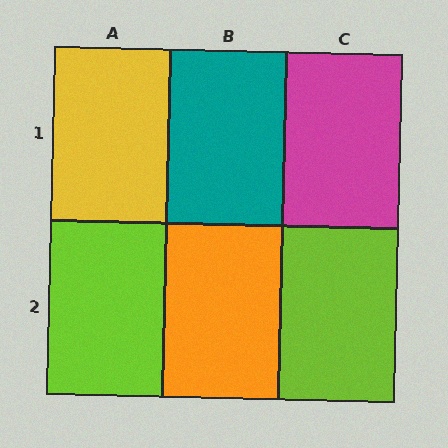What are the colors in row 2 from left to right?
Lime, orange, lime.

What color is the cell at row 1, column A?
Yellow.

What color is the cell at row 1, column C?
Magenta.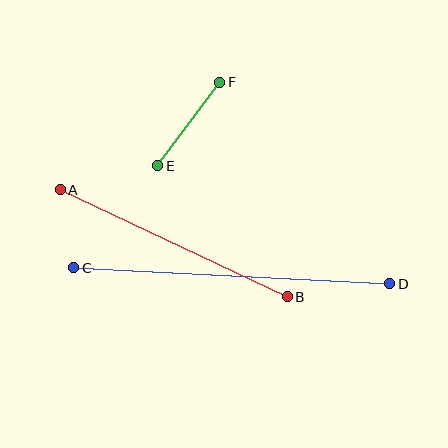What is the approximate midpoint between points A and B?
The midpoint is at approximately (174, 243) pixels.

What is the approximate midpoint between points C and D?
The midpoint is at approximately (232, 276) pixels.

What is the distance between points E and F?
The distance is approximately 104 pixels.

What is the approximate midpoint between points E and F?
The midpoint is at approximately (189, 124) pixels.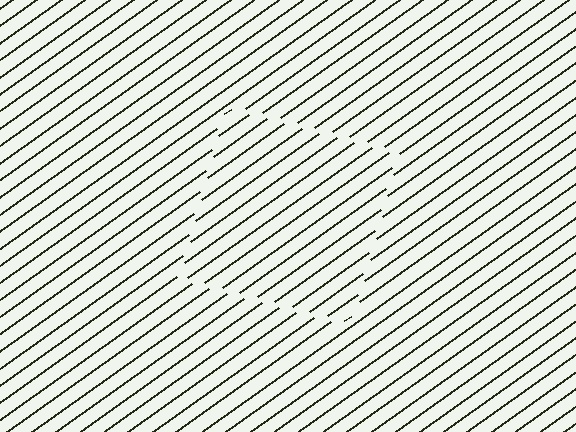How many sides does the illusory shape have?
4 sides — the line-ends trace a square.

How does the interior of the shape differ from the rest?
The interior of the shape contains the same grating, shifted by half a period — the contour is defined by the phase discontinuity where line-ends from the inner and outer gratings abut.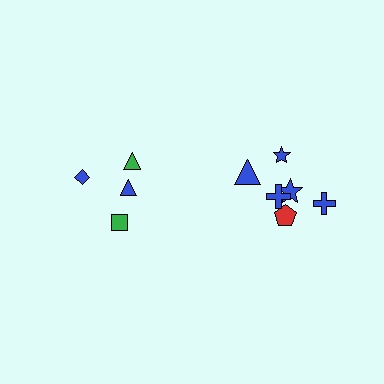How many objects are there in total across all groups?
There are 10 objects.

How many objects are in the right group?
There are 6 objects.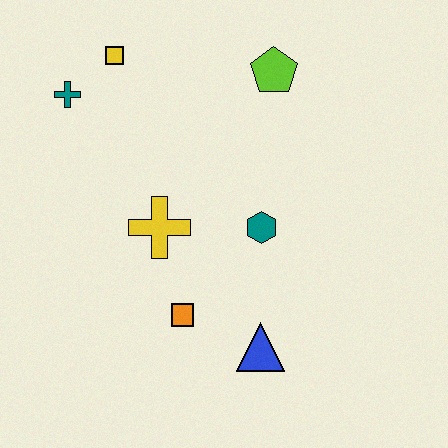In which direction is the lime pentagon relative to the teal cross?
The lime pentagon is to the right of the teal cross.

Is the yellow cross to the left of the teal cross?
No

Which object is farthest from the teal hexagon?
The teal cross is farthest from the teal hexagon.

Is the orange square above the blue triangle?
Yes